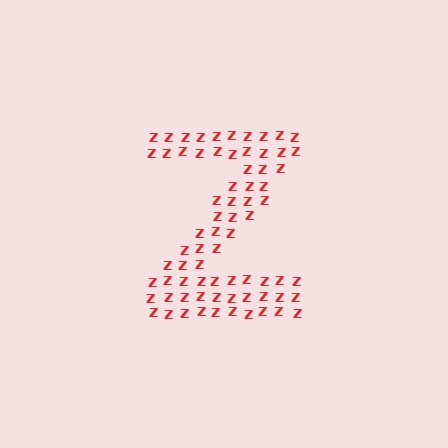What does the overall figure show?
The overall figure shows the letter Z.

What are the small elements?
The small elements are letter Z's.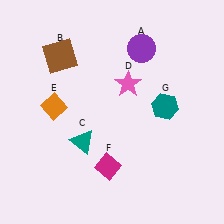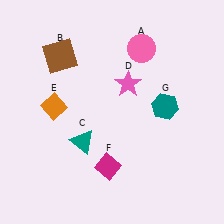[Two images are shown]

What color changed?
The circle (A) changed from purple in Image 1 to pink in Image 2.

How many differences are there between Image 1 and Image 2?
There is 1 difference between the two images.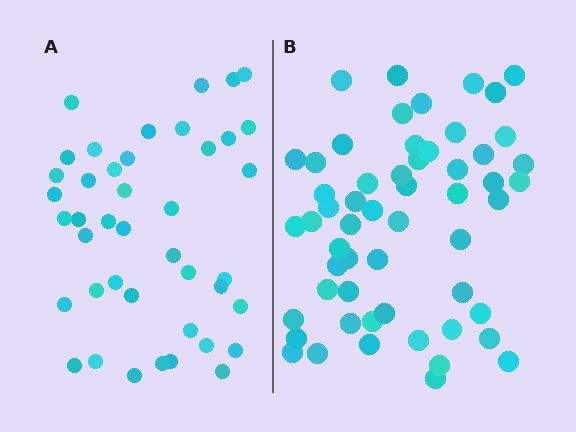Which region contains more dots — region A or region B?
Region B (the right region) has more dots.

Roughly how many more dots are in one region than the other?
Region B has approximately 15 more dots than region A.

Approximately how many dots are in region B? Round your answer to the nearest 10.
About 60 dots. (The exact count is 56, which rounds to 60.)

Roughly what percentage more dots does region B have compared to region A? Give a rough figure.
About 35% more.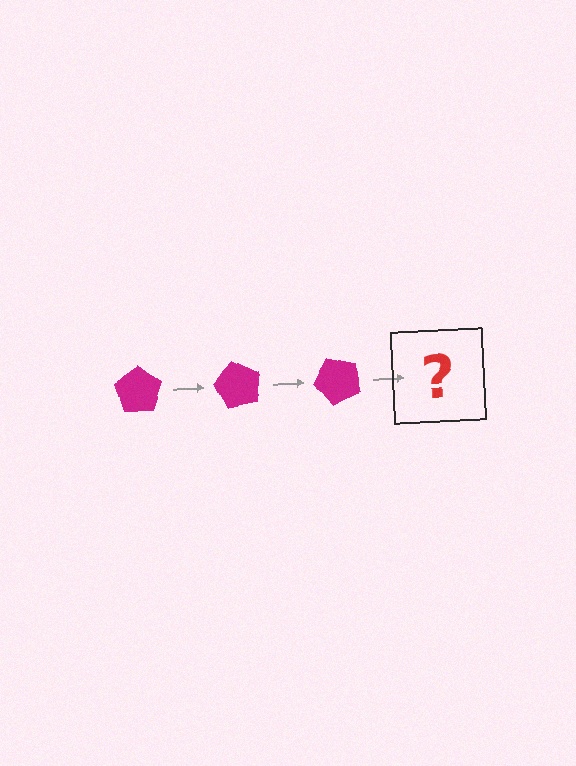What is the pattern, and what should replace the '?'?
The pattern is that the pentagon rotates 60 degrees each step. The '?' should be a magenta pentagon rotated 180 degrees.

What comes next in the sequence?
The next element should be a magenta pentagon rotated 180 degrees.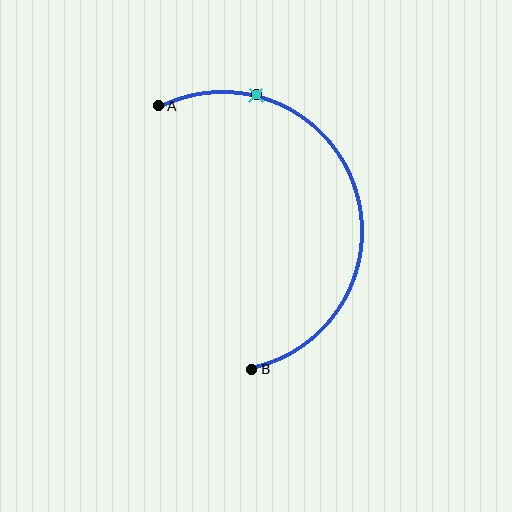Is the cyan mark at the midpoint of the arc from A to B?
No. The cyan mark lies on the arc but is closer to endpoint A. The arc midpoint would be at the point on the curve equidistant along the arc from both A and B.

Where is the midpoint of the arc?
The arc midpoint is the point on the curve farthest from the straight line joining A and B. It sits to the right of that line.